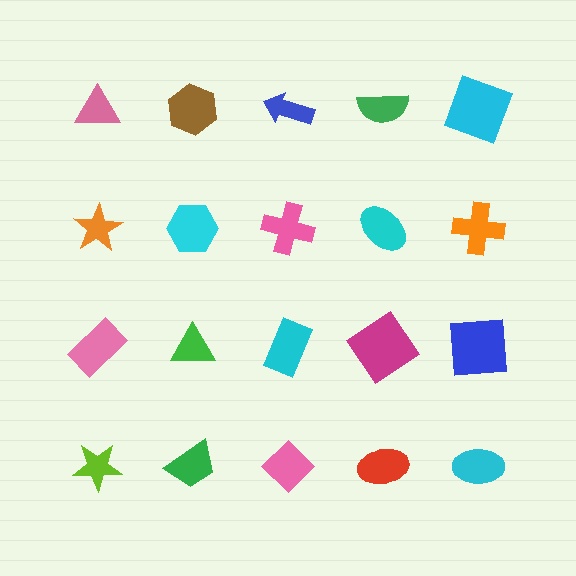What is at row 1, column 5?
A cyan square.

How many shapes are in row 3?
5 shapes.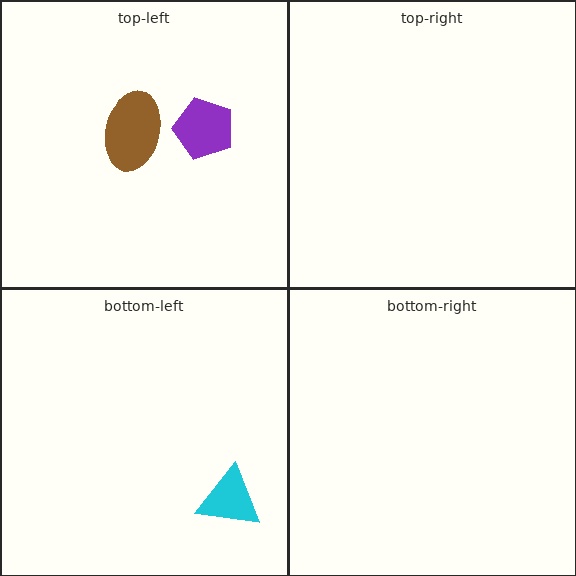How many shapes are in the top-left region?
2.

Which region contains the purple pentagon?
The top-left region.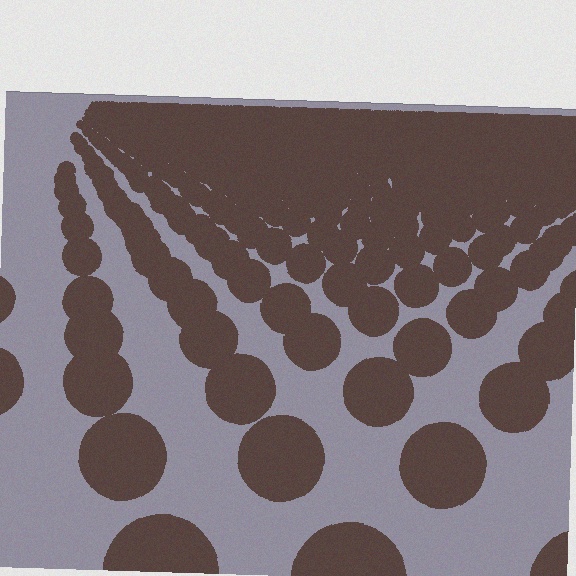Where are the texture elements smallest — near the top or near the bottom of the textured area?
Near the top.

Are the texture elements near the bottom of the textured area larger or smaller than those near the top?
Larger. Near the bottom, elements are closer to the viewer and appear at a bigger on-screen size.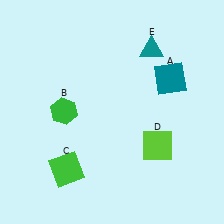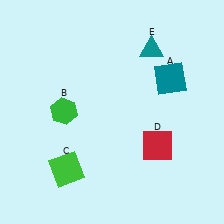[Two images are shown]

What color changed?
The square (D) changed from lime in Image 1 to red in Image 2.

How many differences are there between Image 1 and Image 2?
There is 1 difference between the two images.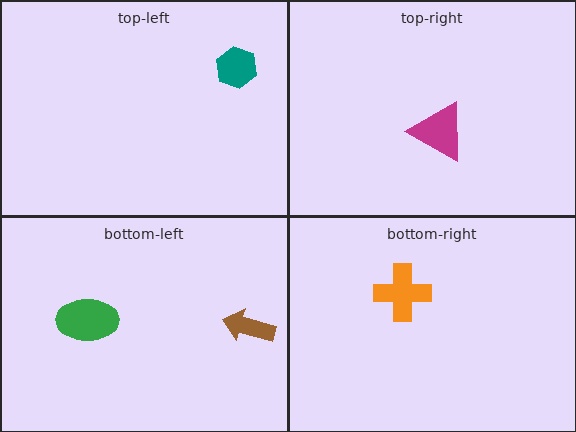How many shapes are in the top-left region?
1.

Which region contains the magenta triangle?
The top-right region.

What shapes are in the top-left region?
The teal hexagon.